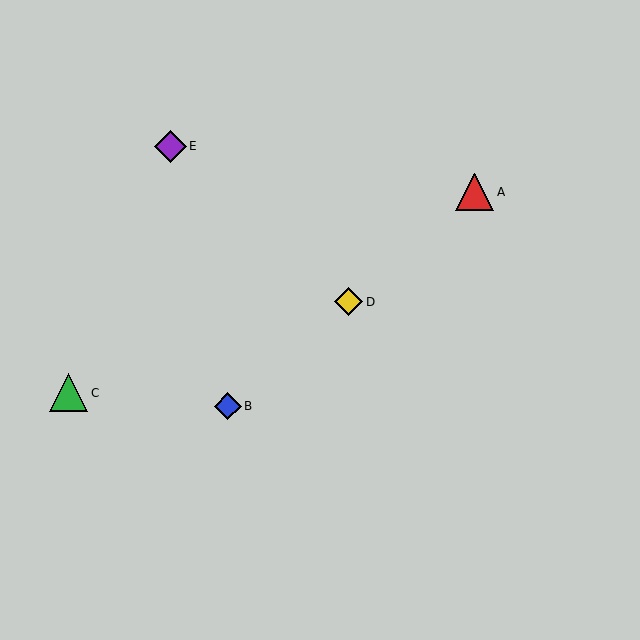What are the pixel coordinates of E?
Object E is at (170, 146).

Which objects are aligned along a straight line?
Objects A, B, D are aligned along a straight line.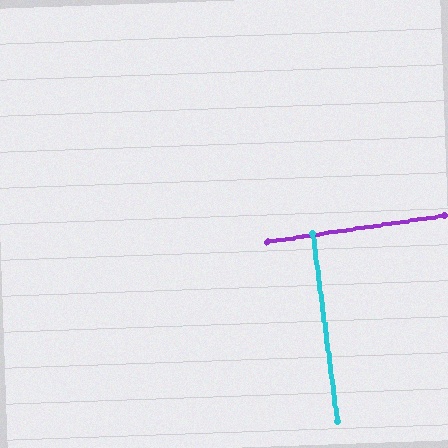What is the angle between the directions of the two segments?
Approximately 89 degrees.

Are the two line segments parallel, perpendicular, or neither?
Perpendicular — they meet at approximately 89°.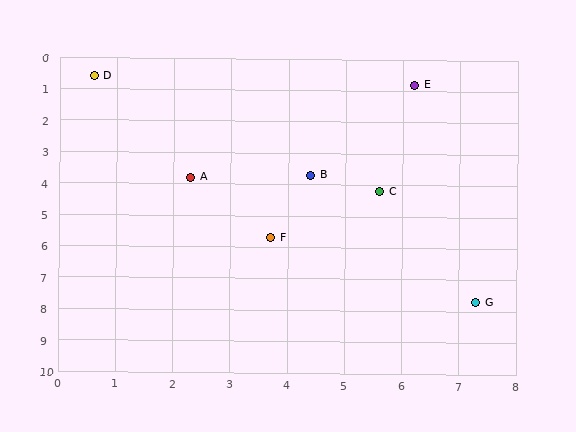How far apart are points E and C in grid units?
Points E and C are about 3.5 grid units apart.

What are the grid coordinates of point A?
Point A is at approximately (2.3, 3.8).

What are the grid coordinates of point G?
Point G is at approximately (7.3, 7.7).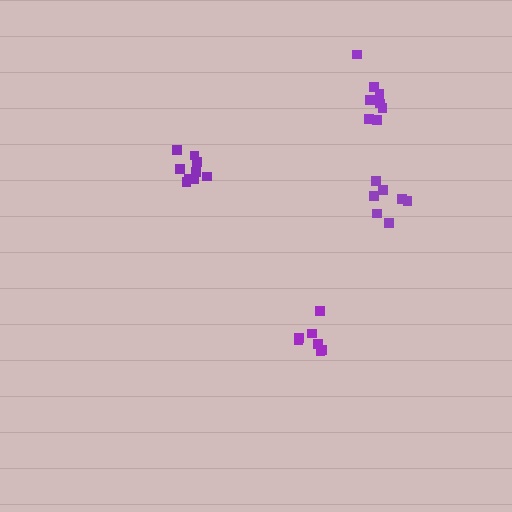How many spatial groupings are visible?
There are 4 spatial groupings.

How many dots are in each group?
Group 1: 9 dots, Group 2: 9 dots, Group 3: 7 dots, Group 4: 7 dots (32 total).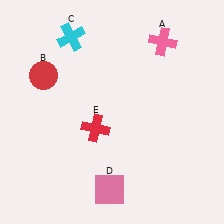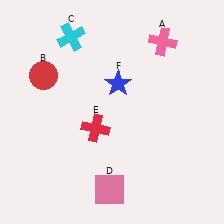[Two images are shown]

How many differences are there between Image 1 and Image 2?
There is 1 difference between the two images.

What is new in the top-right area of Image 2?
A blue star (F) was added in the top-right area of Image 2.